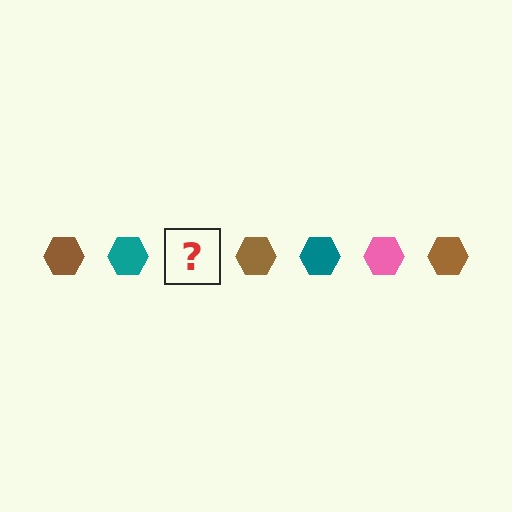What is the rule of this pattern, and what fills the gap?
The rule is that the pattern cycles through brown, teal, pink hexagons. The gap should be filled with a pink hexagon.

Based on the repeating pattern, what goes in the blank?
The blank should be a pink hexagon.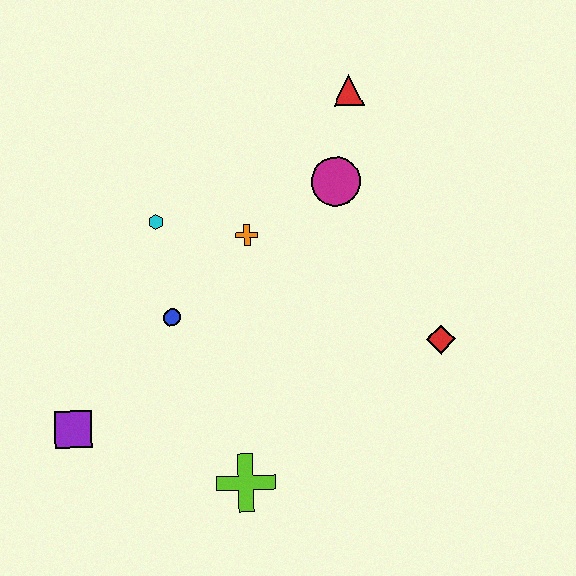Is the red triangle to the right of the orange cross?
Yes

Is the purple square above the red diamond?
No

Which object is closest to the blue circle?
The cyan hexagon is closest to the blue circle.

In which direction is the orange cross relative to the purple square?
The orange cross is above the purple square.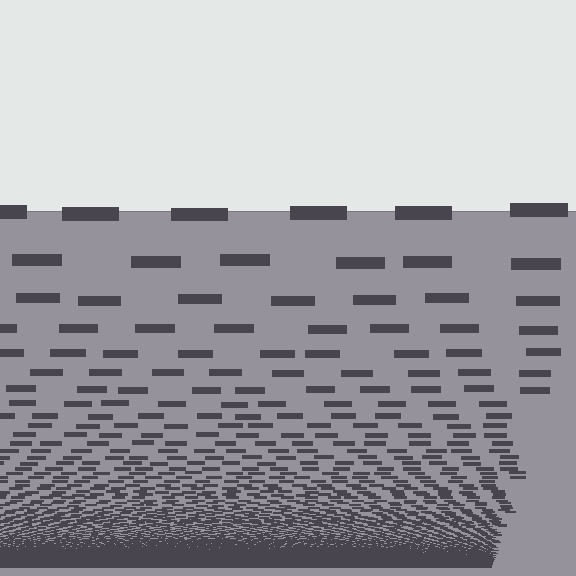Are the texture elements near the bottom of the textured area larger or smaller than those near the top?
Smaller. The gradient is inverted — elements near the bottom are smaller and denser.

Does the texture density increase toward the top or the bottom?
Density increases toward the bottom.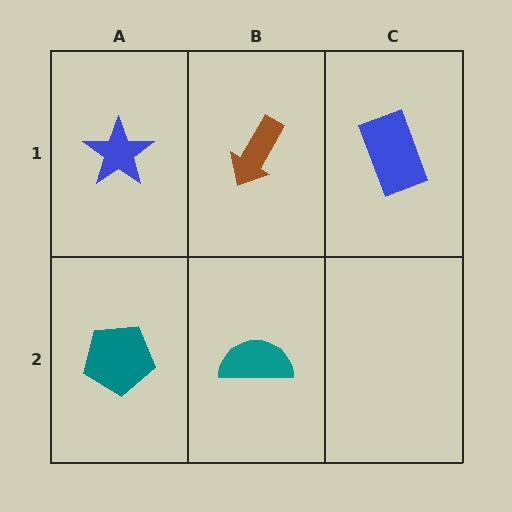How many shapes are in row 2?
2 shapes.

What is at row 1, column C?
A blue rectangle.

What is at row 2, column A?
A teal pentagon.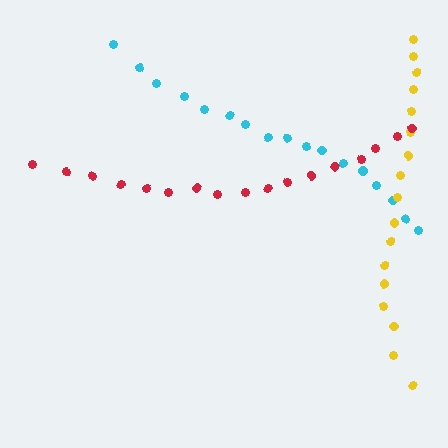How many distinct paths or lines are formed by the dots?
There are 3 distinct paths.